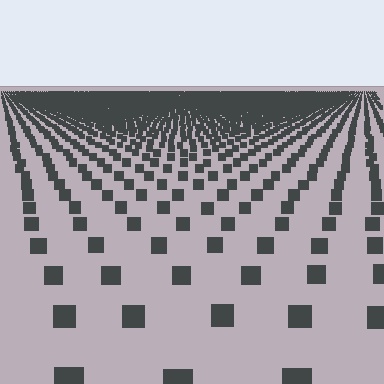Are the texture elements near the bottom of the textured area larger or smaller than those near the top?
Larger. Near the bottom, elements are closer to the viewer and appear at a bigger on-screen size.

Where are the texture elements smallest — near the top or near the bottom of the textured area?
Near the top.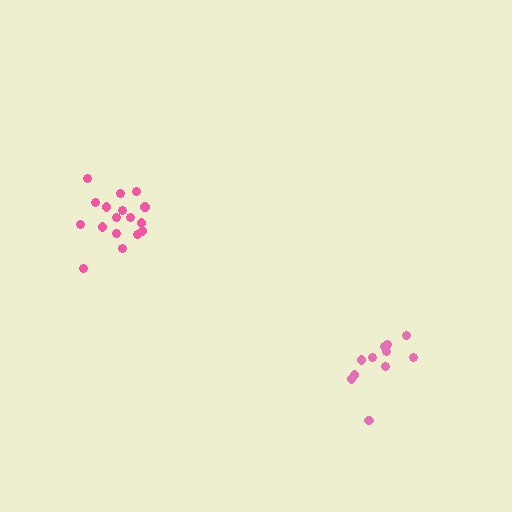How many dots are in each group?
Group 1: 17 dots, Group 2: 11 dots (28 total).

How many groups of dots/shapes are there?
There are 2 groups.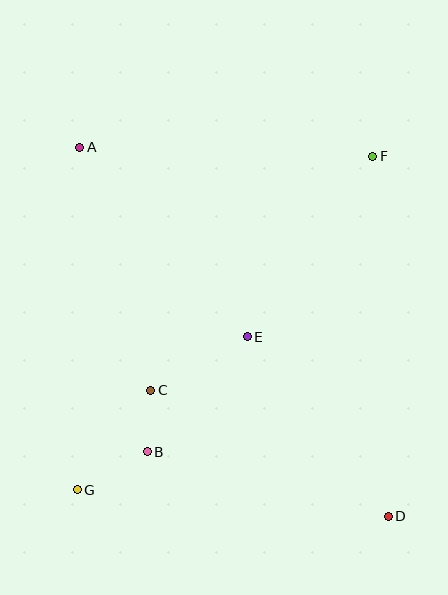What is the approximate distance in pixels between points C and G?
The distance between C and G is approximately 124 pixels.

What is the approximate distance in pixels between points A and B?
The distance between A and B is approximately 312 pixels.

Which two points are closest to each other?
Points B and C are closest to each other.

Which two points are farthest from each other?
Points A and D are farthest from each other.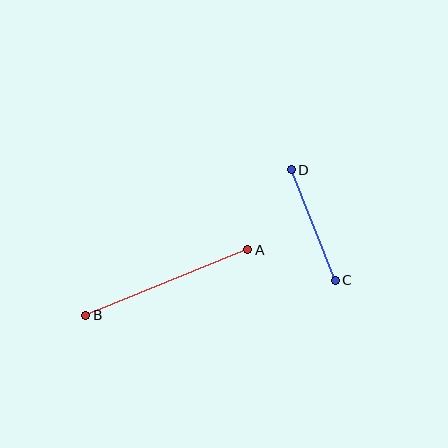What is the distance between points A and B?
The distance is approximately 175 pixels.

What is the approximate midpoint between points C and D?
The midpoint is at approximately (313, 225) pixels.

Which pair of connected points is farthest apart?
Points A and B are farthest apart.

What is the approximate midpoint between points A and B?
The midpoint is at approximately (167, 283) pixels.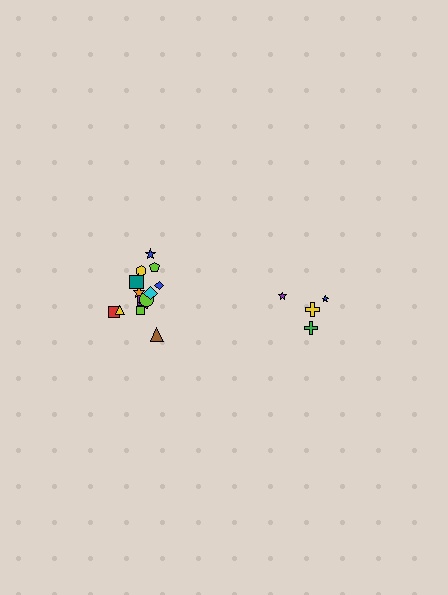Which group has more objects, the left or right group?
The left group.